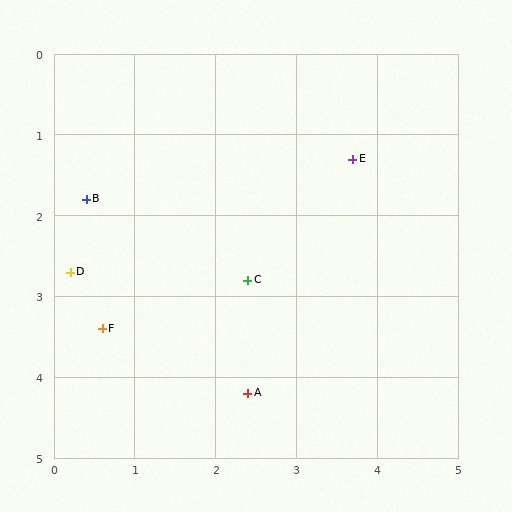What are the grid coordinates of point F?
Point F is at approximately (0.6, 3.4).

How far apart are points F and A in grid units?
Points F and A are about 2.0 grid units apart.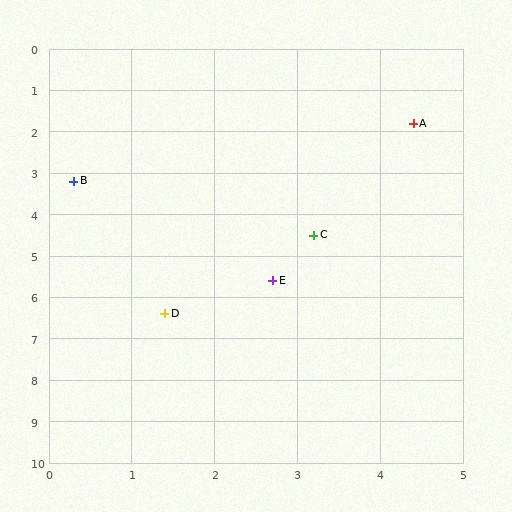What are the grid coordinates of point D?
Point D is at approximately (1.4, 6.4).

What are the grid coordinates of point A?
Point A is at approximately (4.4, 1.8).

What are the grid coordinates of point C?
Point C is at approximately (3.2, 4.5).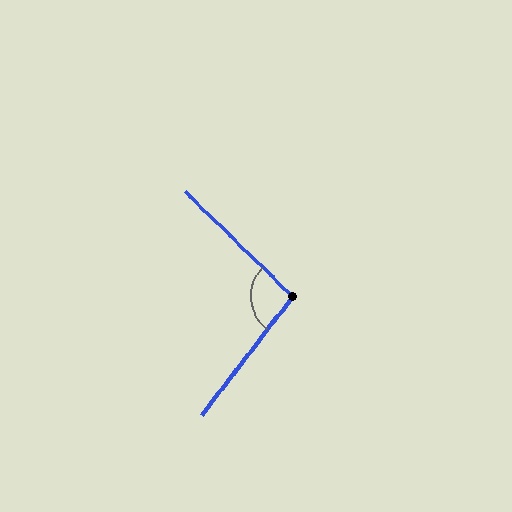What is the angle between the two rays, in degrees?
Approximately 97 degrees.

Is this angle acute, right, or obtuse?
It is obtuse.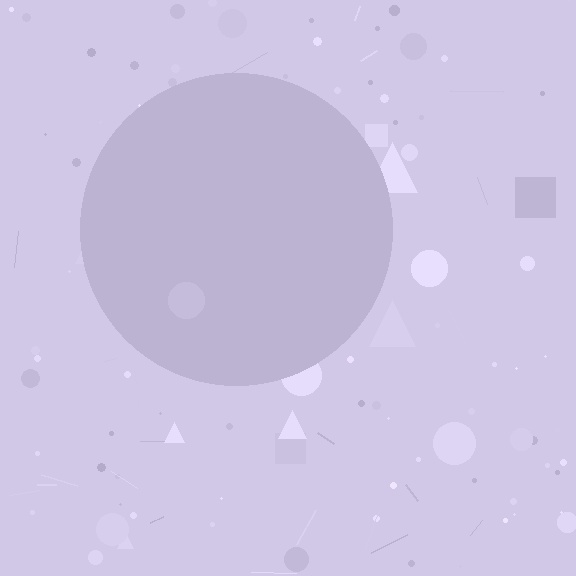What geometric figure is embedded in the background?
A circle is embedded in the background.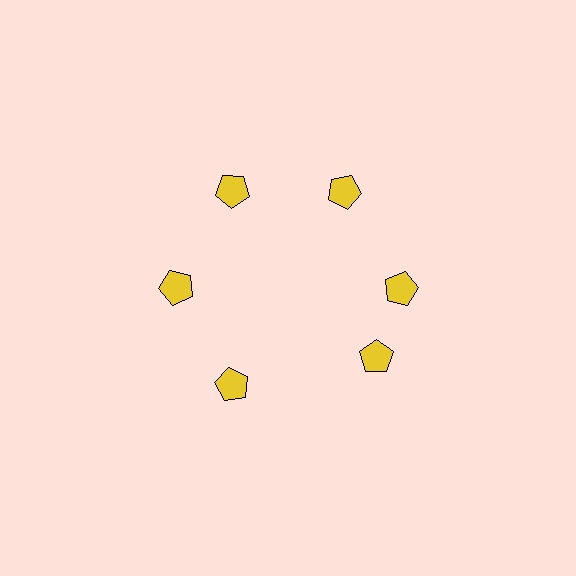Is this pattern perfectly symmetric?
No. The 6 yellow pentagons are arranged in a ring, but one element near the 5 o'clock position is rotated out of alignment along the ring, breaking the 6-fold rotational symmetry.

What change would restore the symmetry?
The symmetry would be restored by rotating it back into even spacing with its neighbors so that all 6 pentagons sit at equal angles and equal distance from the center.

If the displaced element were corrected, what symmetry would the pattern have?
It would have 6-fold rotational symmetry — the pattern would map onto itself every 60 degrees.